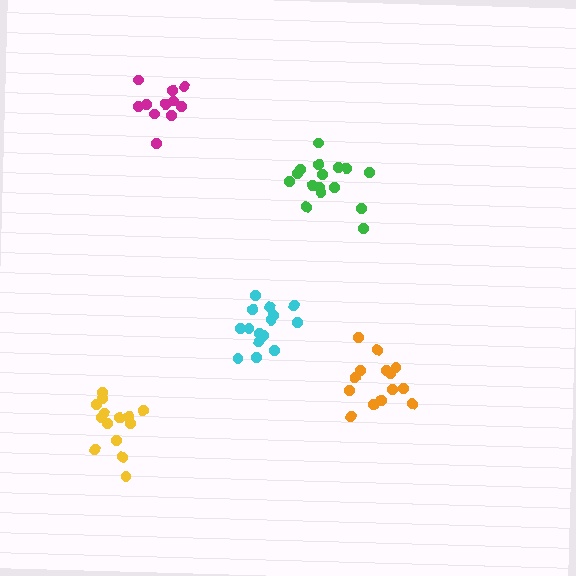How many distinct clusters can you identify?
There are 5 distinct clusters.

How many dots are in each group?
Group 1: 14 dots, Group 2: 16 dots, Group 3: 11 dots, Group 4: 14 dots, Group 5: 15 dots (70 total).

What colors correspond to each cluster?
The clusters are colored: yellow, green, magenta, orange, cyan.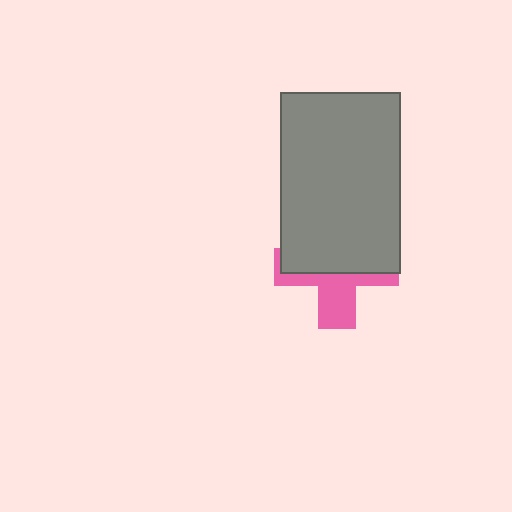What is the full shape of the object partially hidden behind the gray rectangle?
The partially hidden object is a pink cross.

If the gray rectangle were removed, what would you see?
You would see the complete pink cross.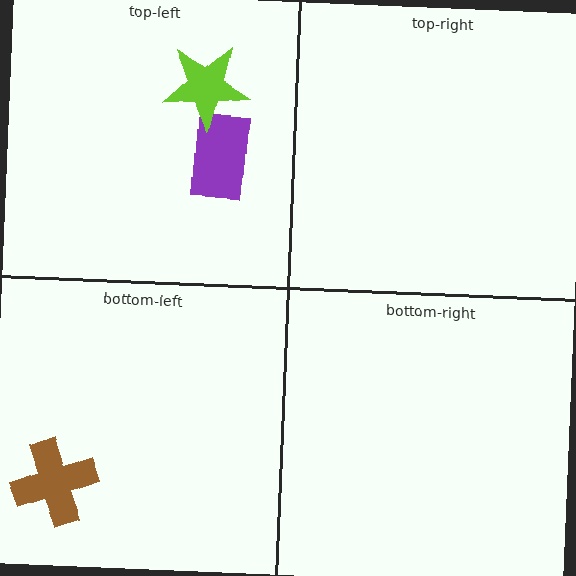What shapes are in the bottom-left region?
The brown cross.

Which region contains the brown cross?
The bottom-left region.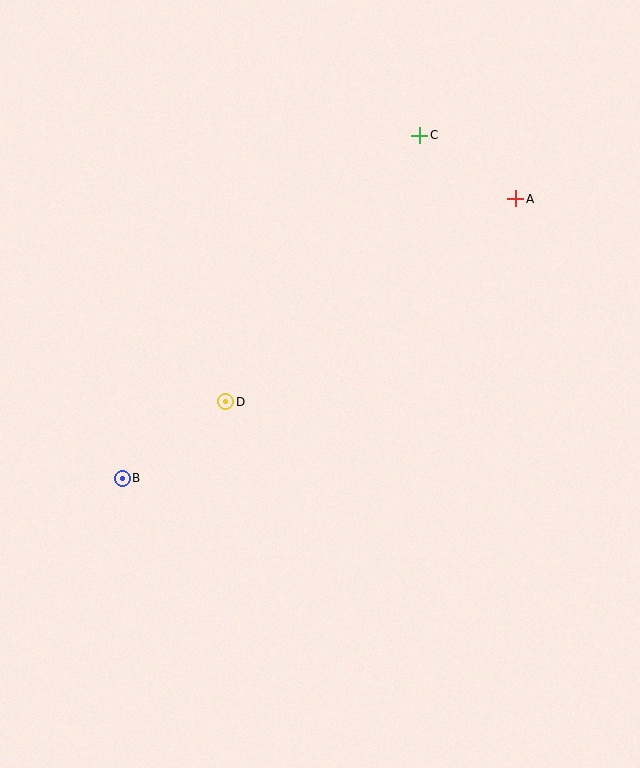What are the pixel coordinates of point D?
Point D is at (226, 402).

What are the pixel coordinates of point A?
Point A is at (516, 199).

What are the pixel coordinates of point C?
Point C is at (420, 135).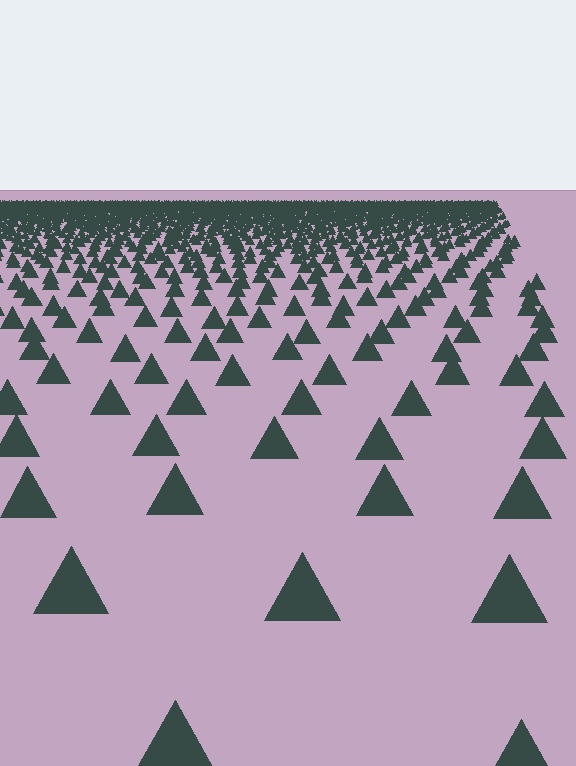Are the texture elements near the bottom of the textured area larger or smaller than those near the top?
Larger. Near the bottom, elements are closer to the viewer and appear at a bigger on-screen size.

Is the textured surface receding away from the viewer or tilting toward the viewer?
The surface is receding away from the viewer. Texture elements get smaller and denser toward the top.